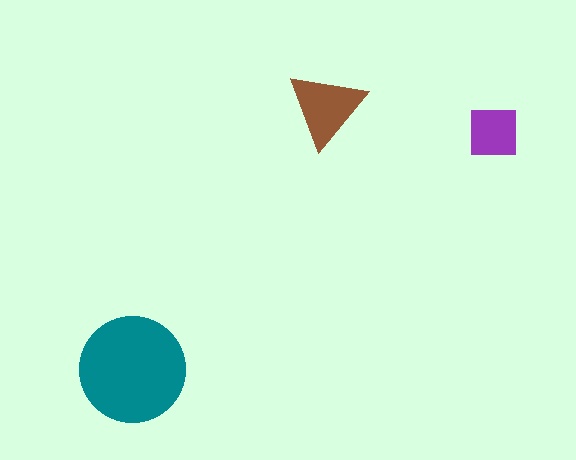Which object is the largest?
The teal circle.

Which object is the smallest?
The purple square.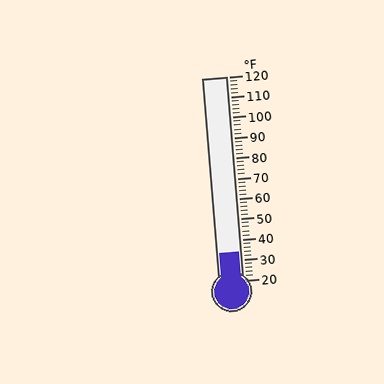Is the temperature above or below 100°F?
The temperature is below 100°F.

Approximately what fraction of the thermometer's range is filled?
The thermometer is filled to approximately 15% of its range.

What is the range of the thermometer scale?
The thermometer scale ranges from 20°F to 120°F.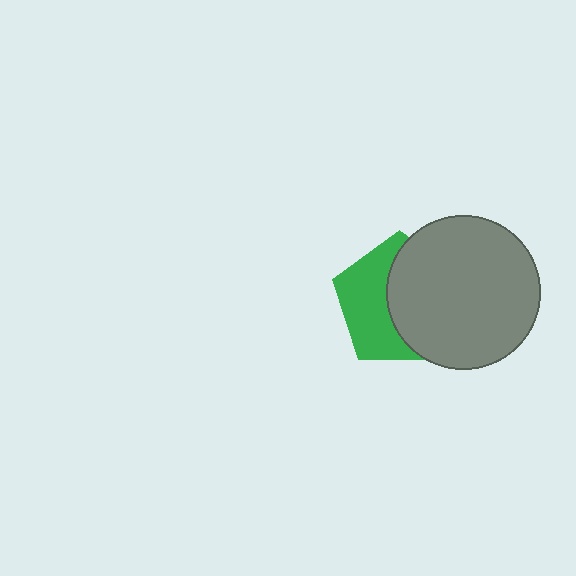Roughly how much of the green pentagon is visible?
About half of it is visible (roughly 46%).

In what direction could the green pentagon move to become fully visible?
The green pentagon could move left. That would shift it out from behind the gray circle entirely.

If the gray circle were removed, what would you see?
You would see the complete green pentagon.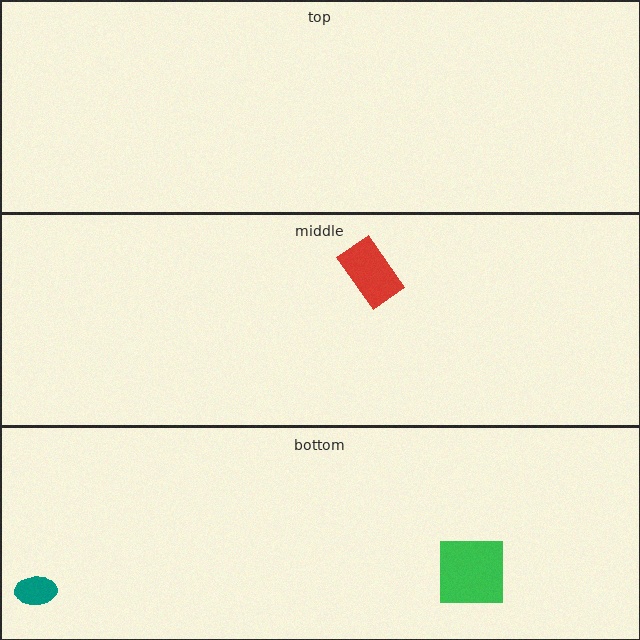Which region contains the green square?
The bottom region.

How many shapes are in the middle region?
1.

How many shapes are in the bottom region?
2.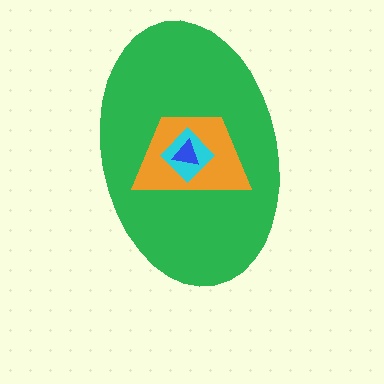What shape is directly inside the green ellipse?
The orange trapezoid.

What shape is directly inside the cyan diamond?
The blue triangle.